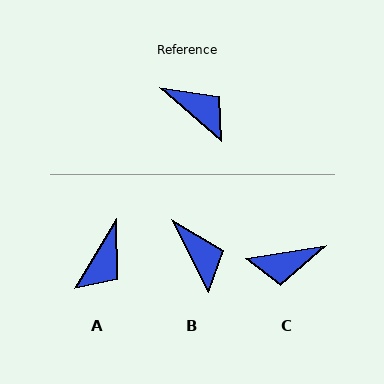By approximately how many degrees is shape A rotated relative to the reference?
Approximately 80 degrees clockwise.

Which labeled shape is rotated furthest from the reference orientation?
C, about 130 degrees away.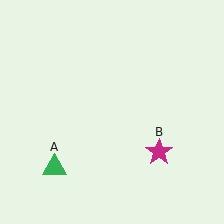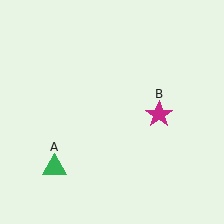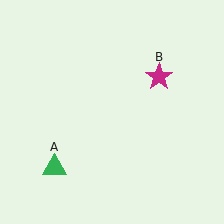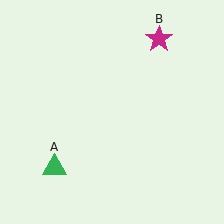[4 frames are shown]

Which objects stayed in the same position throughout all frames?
Green triangle (object A) remained stationary.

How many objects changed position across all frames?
1 object changed position: magenta star (object B).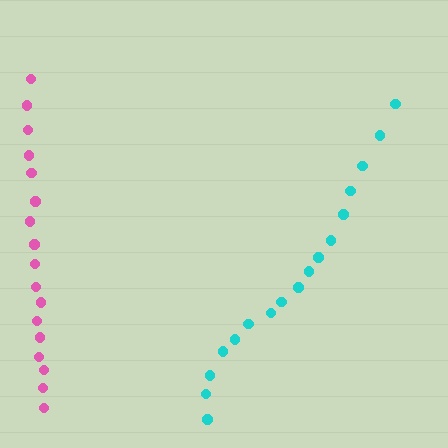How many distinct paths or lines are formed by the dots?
There are 2 distinct paths.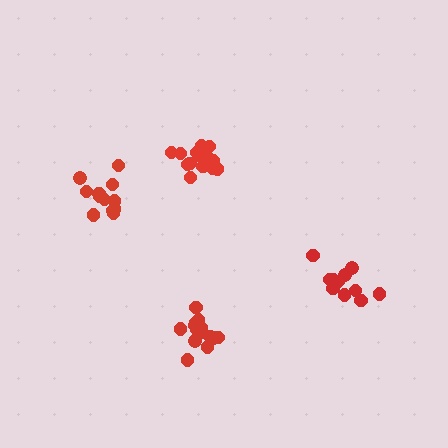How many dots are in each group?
Group 1: 14 dots, Group 2: 13 dots, Group 3: 15 dots, Group 4: 12 dots (54 total).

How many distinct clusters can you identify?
There are 4 distinct clusters.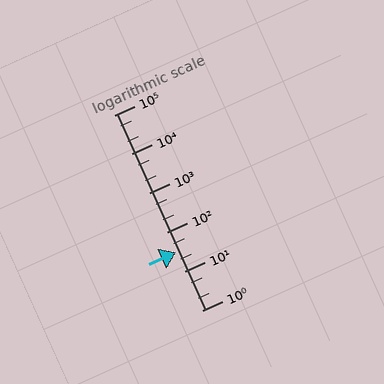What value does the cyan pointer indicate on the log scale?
The pointer indicates approximately 30.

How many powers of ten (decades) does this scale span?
The scale spans 5 decades, from 1 to 100000.